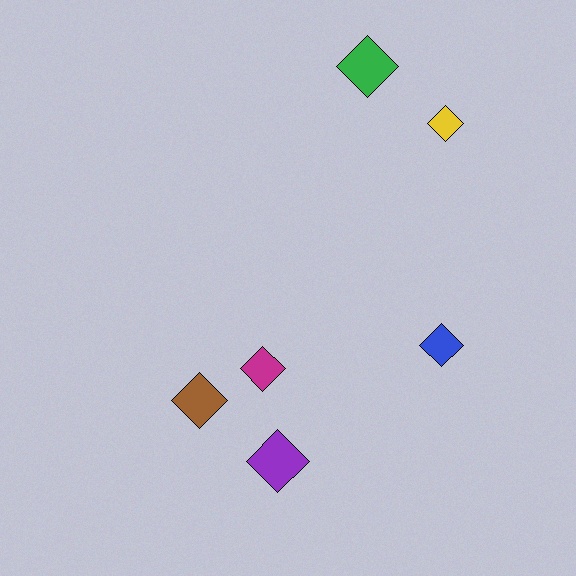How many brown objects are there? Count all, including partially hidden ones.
There is 1 brown object.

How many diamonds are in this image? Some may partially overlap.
There are 6 diamonds.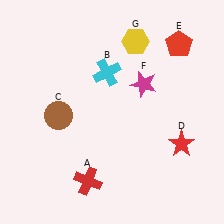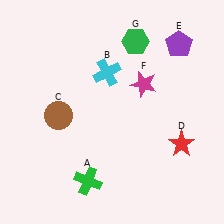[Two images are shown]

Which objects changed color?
A changed from red to green. E changed from red to purple. G changed from yellow to green.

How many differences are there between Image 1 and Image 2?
There are 3 differences between the two images.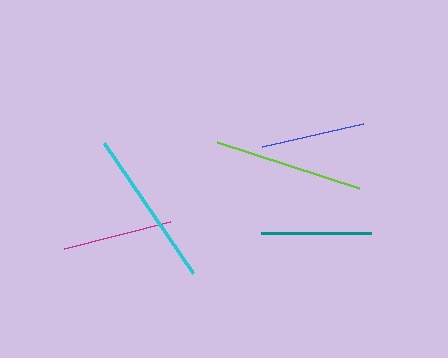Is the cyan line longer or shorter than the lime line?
The cyan line is longer than the lime line.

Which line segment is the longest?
The cyan line is the longest at approximately 158 pixels.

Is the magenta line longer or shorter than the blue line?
The magenta line is longer than the blue line.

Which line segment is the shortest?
The blue line is the shortest at approximately 104 pixels.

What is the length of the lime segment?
The lime segment is approximately 149 pixels long.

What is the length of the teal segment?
The teal segment is approximately 111 pixels long.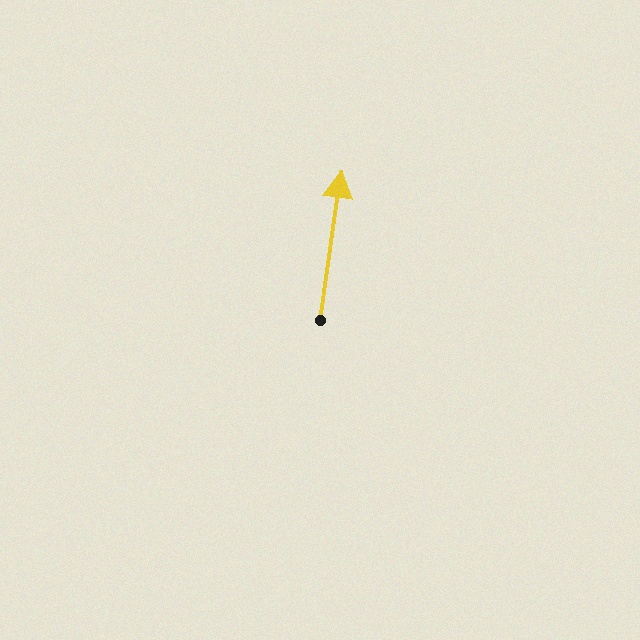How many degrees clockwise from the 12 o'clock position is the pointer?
Approximately 8 degrees.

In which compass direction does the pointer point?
North.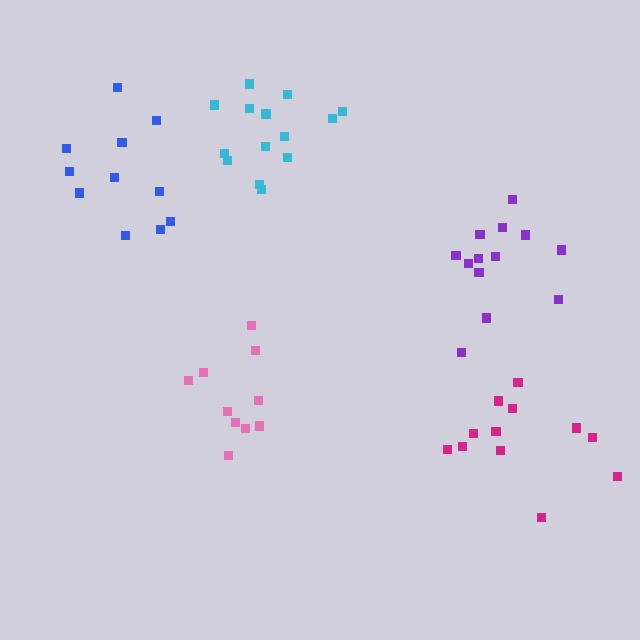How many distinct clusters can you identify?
There are 5 distinct clusters.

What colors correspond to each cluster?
The clusters are colored: cyan, pink, magenta, purple, blue.